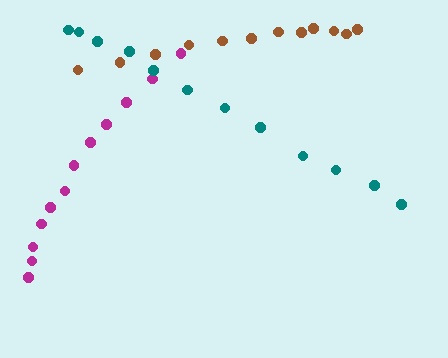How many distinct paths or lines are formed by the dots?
There are 3 distinct paths.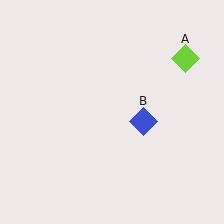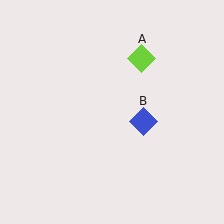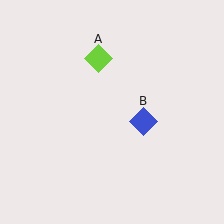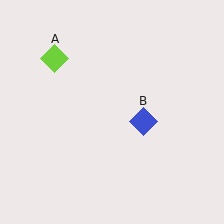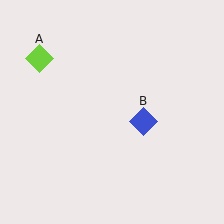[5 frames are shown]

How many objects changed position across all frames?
1 object changed position: lime diamond (object A).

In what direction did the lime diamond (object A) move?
The lime diamond (object A) moved left.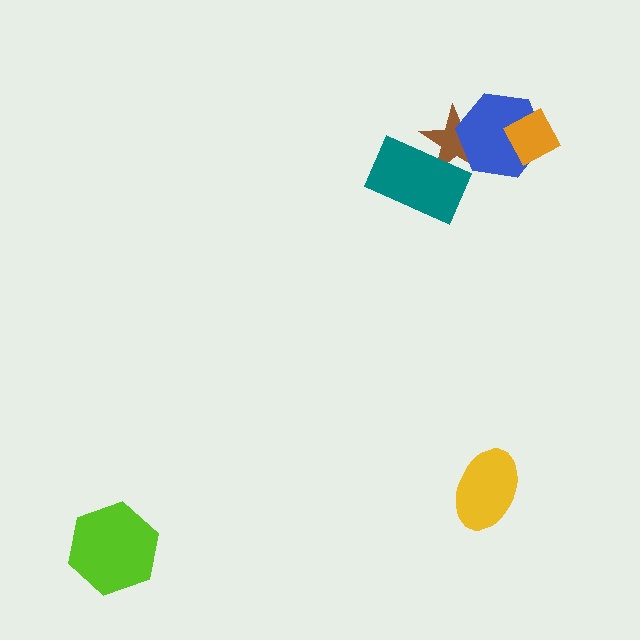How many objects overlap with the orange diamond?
1 object overlaps with the orange diamond.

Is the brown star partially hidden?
Yes, it is partially covered by another shape.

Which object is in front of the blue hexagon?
The orange diamond is in front of the blue hexagon.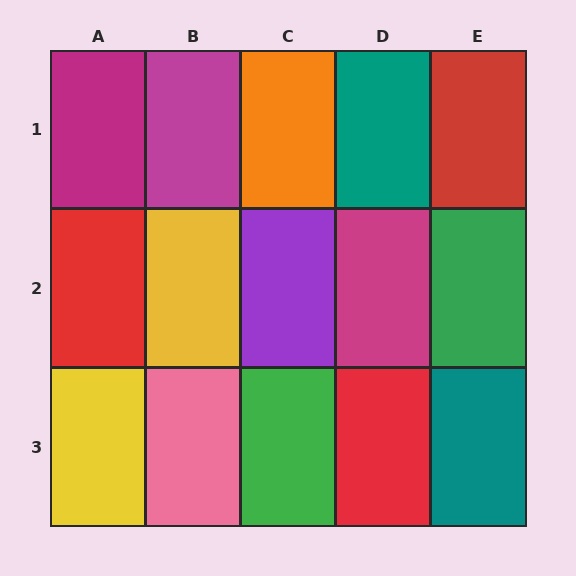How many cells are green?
2 cells are green.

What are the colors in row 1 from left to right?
Magenta, magenta, orange, teal, red.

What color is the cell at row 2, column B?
Yellow.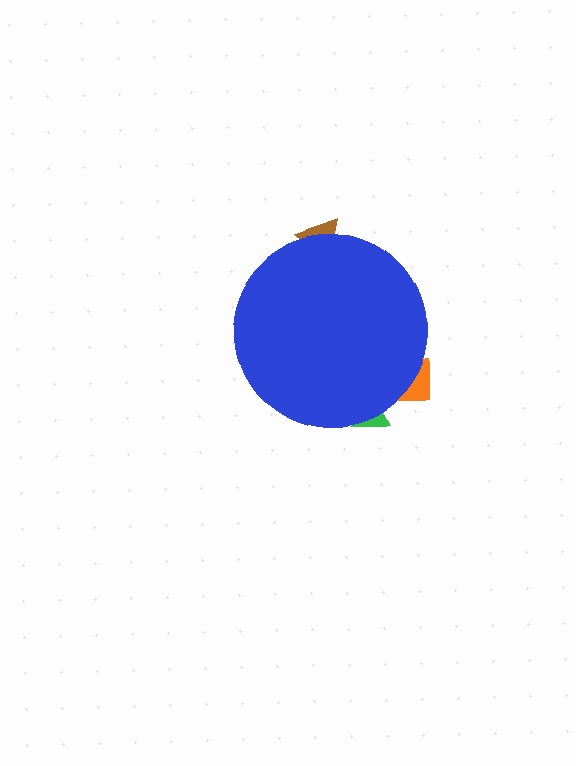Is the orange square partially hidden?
Yes, the orange square is partially hidden behind the blue circle.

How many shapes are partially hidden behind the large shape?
3 shapes are partially hidden.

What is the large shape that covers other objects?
A blue circle.